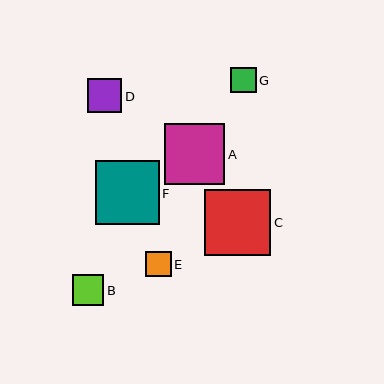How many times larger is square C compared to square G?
Square C is approximately 2.6 times the size of square G.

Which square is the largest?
Square C is the largest with a size of approximately 66 pixels.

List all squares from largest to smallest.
From largest to smallest: C, F, A, D, B, G, E.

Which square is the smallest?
Square E is the smallest with a size of approximately 25 pixels.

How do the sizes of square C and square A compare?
Square C and square A are approximately the same size.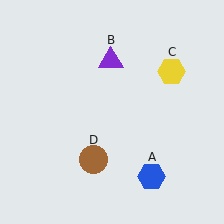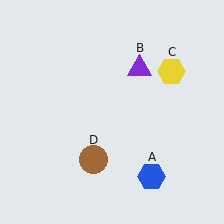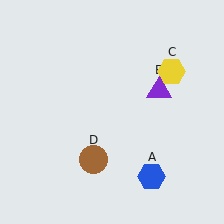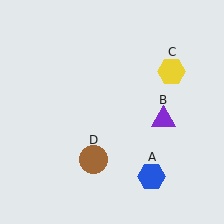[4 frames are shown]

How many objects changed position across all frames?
1 object changed position: purple triangle (object B).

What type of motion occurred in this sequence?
The purple triangle (object B) rotated clockwise around the center of the scene.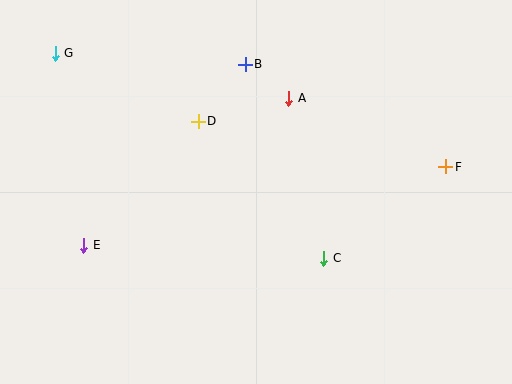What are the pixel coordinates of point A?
Point A is at (289, 98).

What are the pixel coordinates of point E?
Point E is at (84, 245).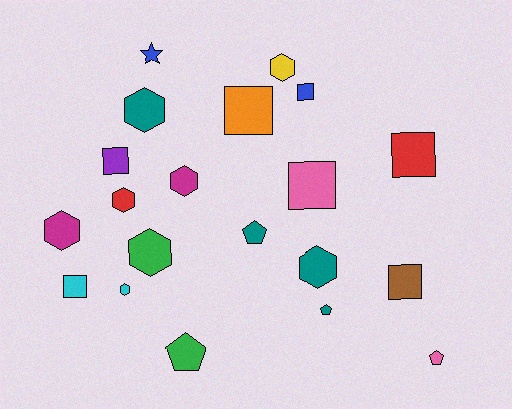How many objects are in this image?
There are 20 objects.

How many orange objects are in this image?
There is 1 orange object.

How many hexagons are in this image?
There are 8 hexagons.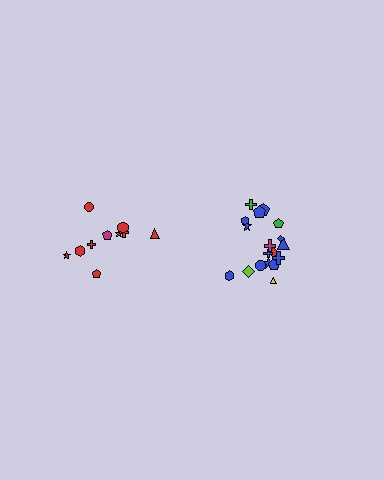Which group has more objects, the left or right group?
The right group.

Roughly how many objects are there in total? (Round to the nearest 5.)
Roughly 30 objects in total.